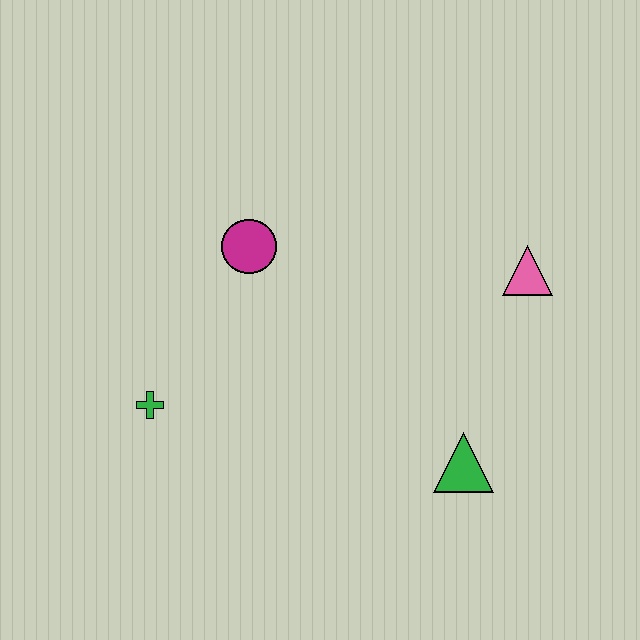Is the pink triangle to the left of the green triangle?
No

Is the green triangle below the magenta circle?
Yes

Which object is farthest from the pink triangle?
The green cross is farthest from the pink triangle.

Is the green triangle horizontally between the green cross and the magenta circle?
No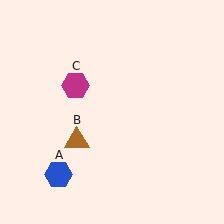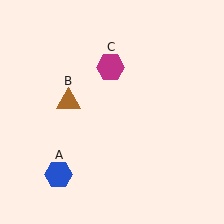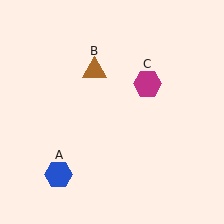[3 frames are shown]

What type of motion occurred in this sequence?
The brown triangle (object B), magenta hexagon (object C) rotated clockwise around the center of the scene.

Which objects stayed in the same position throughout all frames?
Blue hexagon (object A) remained stationary.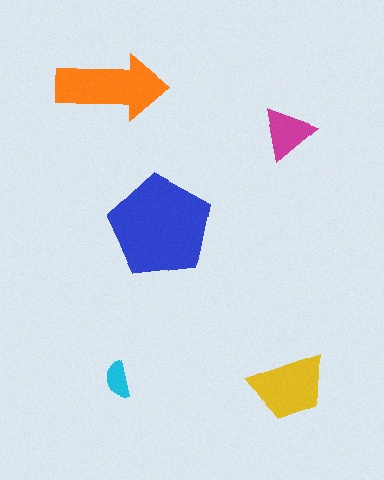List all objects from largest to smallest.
The blue pentagon, the orange arrow, the yellow trapezoid, the magenta triangle, the cyan semicircle.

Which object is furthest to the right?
The yellow trapezoid is rightmost.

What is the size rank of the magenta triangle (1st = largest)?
4th.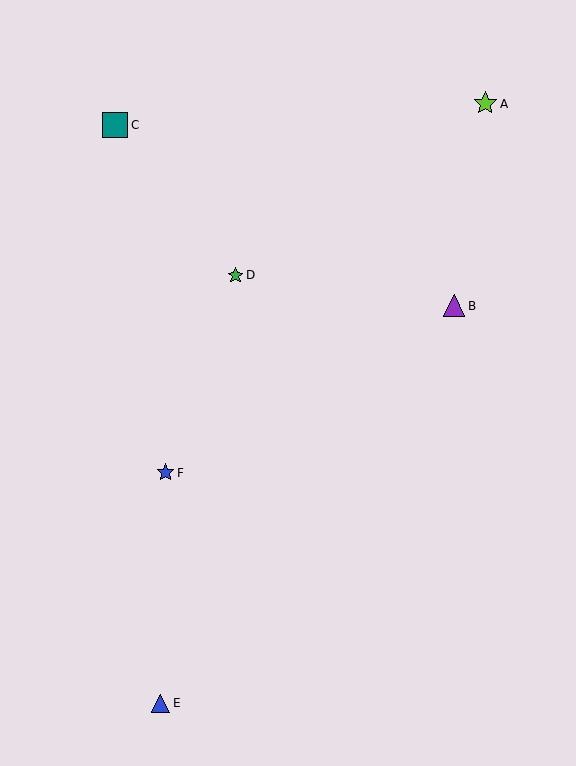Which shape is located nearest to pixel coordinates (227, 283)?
The green star (labeled D) at (236, 275) is nearest to that location.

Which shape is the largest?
The teal square (labeled C) is the largest.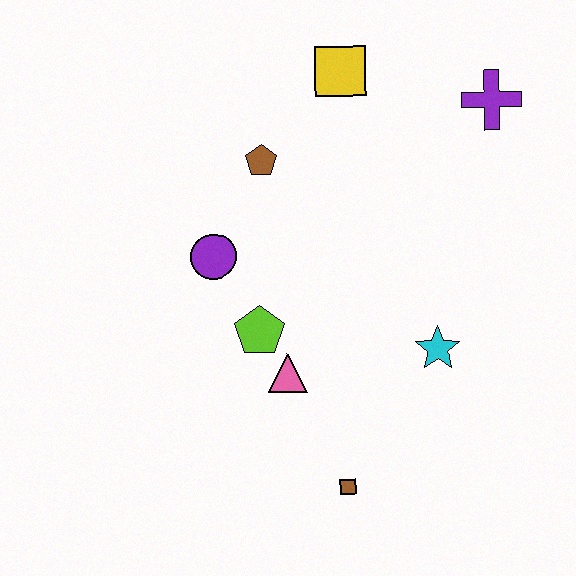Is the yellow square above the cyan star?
Yes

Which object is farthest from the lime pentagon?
The purple cross is farthest from the lime pentagon.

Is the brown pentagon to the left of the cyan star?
Yes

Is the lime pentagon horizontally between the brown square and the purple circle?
Yes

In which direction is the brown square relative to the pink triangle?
The brown square is below the pink triangle.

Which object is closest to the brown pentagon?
The purple circle is closest to the brown pentagon.